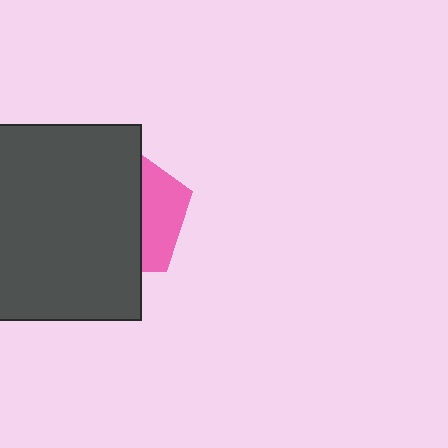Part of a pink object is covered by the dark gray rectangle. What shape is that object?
It is a pentagon.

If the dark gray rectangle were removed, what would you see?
You would see the complete pink pentagon.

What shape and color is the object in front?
The object in front is a dark gray rectangle.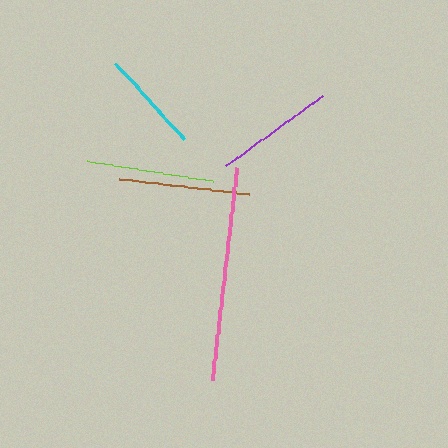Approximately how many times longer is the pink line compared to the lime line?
The pink line is approximately 1.7 times the length of the lime line.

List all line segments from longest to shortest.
From longest to shortest: pink, brown, lime, purple, cyan.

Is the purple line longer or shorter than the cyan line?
The purple line is longer than the cyan line.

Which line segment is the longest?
The pink line is the longest at approximately 213 pixels.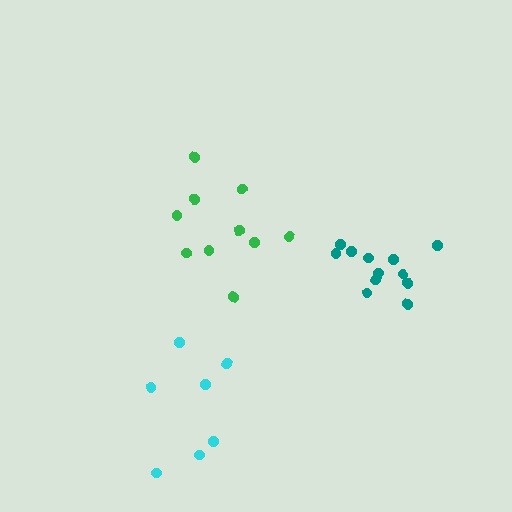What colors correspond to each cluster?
The clusters are colored: green, cyan, teal.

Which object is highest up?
The green cluster is topmost.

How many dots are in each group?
Group 1: 10 dots, Group 2: 7 dots, Group 3: 12 dots (29 total).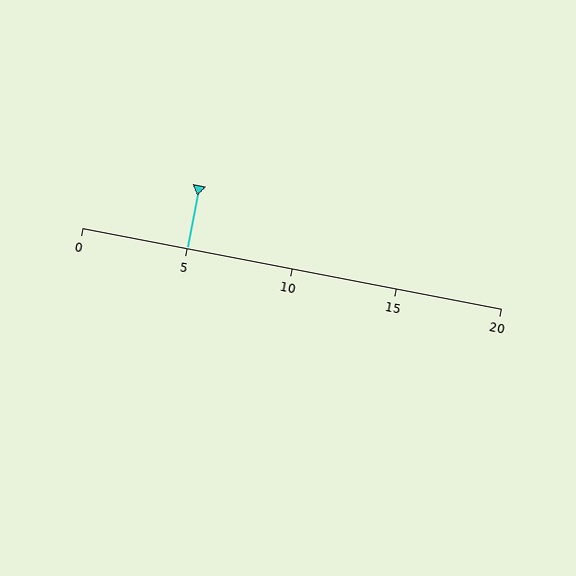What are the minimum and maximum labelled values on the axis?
The axis runs from 0 to 20.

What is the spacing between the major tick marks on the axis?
The major ticks are spaced 5 apart.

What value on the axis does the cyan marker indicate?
The marker indicates approximately 5.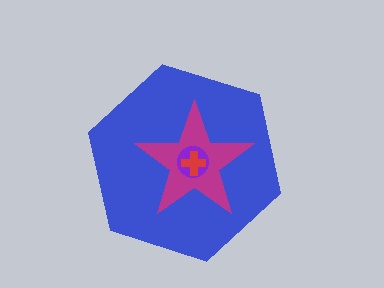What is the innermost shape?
The red cross.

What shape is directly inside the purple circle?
The red cross.